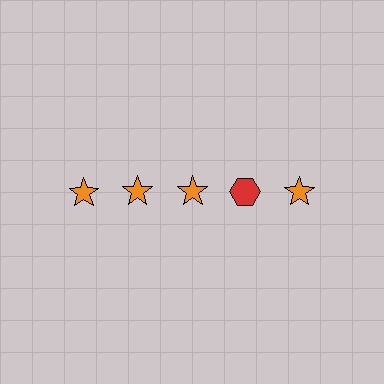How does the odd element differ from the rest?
It differs in both color (red instead of orange) and shape (hexagon instead of star).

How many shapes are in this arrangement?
There are 5 shapes arranged in a grid pattern.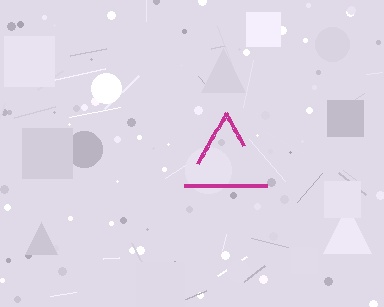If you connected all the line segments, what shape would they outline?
They would outline a triangle.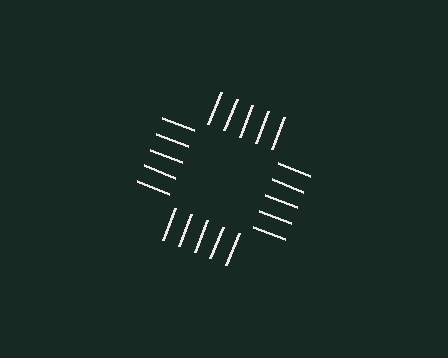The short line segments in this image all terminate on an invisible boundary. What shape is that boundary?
An illusory square — the line segments terminate on its edges but no continuous stroke is drawn.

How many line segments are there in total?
20 — 5 along each of the 4 edges.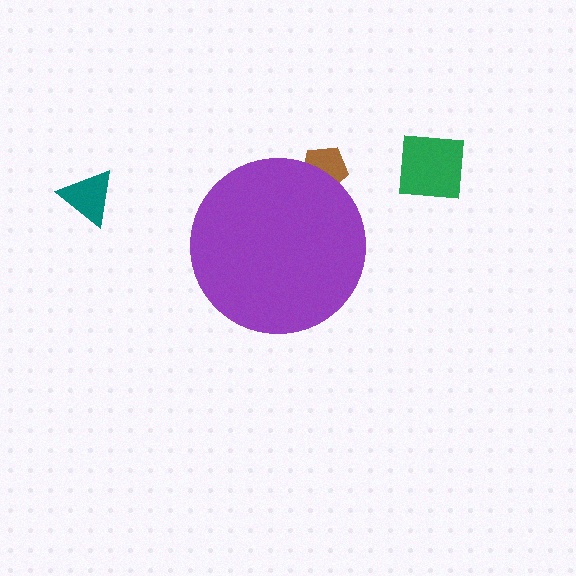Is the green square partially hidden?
No, the green square is fully visible.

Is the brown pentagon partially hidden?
Yes, the brown pentagon is partially hidden behind the purple circle.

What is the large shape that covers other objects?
A purple circle.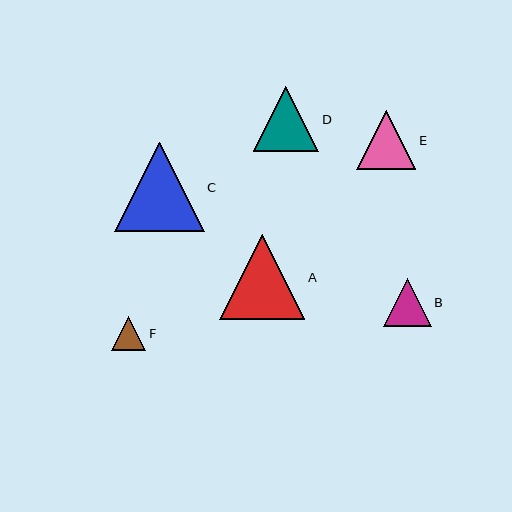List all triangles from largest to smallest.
From largest to smallest: C, A, D, E, B, F.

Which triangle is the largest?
Triangle C is the largest with a size of approximately 89 pixels.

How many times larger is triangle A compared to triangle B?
Triangle A is approximately 1.8 times the size of triangle B.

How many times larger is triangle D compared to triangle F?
Triangle D is approximately 1.9 times the size of triangle F.